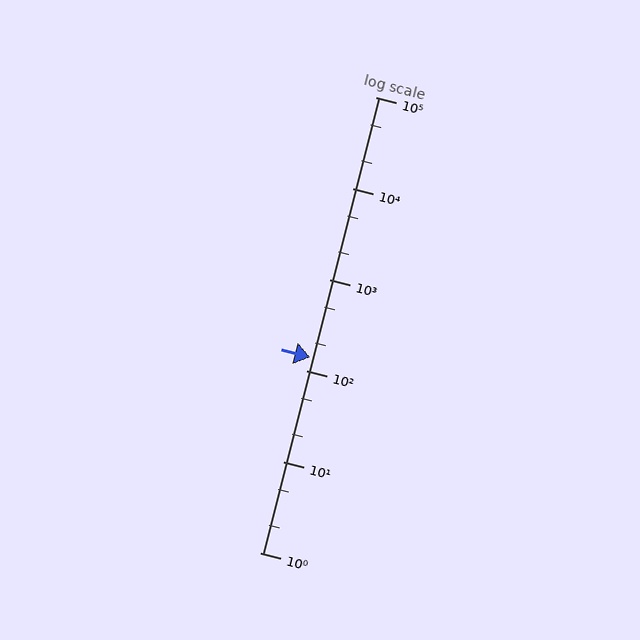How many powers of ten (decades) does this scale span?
The scale spans 5 decades, from 1 to 100000.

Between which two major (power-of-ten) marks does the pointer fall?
The pointer is between 100 and 1000.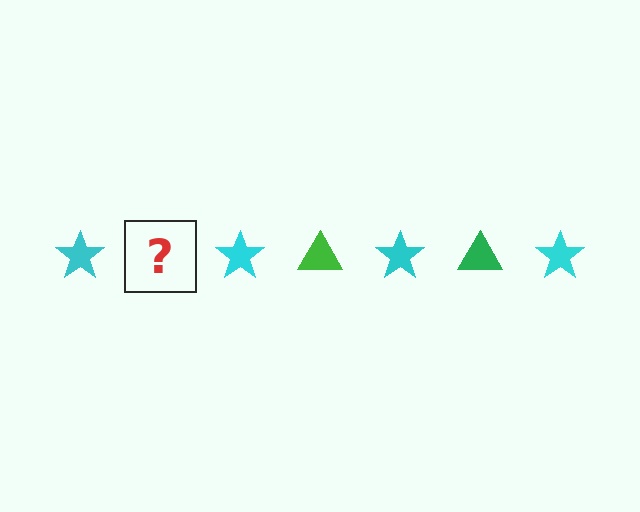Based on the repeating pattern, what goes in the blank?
The blank should be a green triangle.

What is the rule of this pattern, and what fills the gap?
The rule is that the pattern alternates between cyan star and green triangle. The gap should be filled with a green triangle.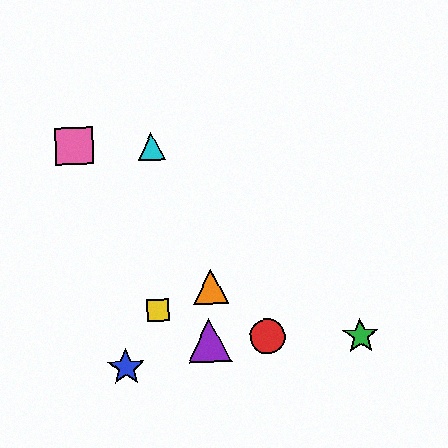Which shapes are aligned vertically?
The yellow square, the cyan triangle are aligned vertically.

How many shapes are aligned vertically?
2 shapes (the yellow square, the cyan triangle) are aligned vertically.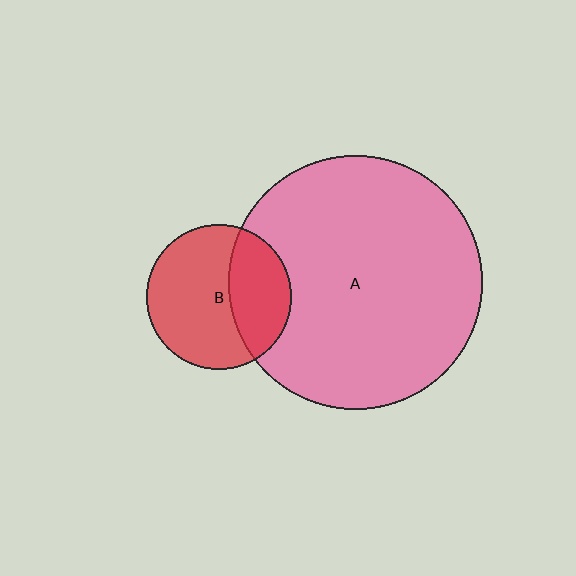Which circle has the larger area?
Circle A (pink).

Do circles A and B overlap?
Yes.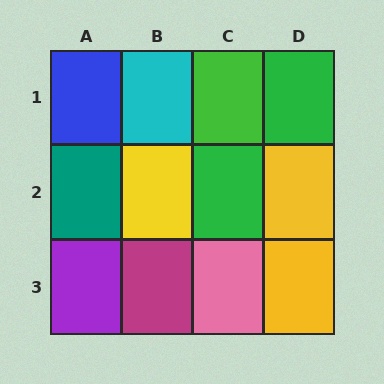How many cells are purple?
1 cell is purple.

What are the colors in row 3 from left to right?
Purple, magenta, pink, yellow.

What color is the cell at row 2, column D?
Yellow.